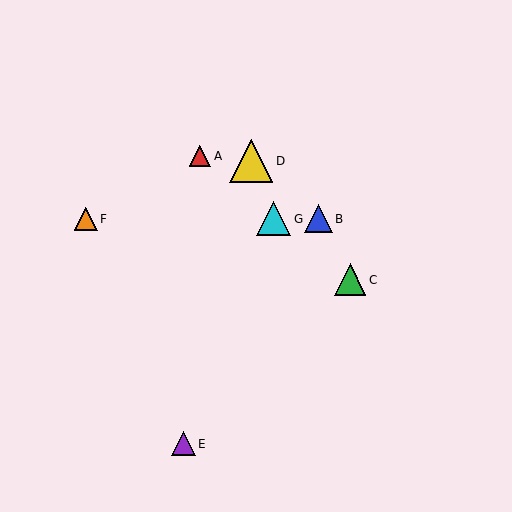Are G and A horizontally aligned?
No, G is at y≈219 and A is at y≈156.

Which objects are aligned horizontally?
Objects B, F, G are aligned horizontally.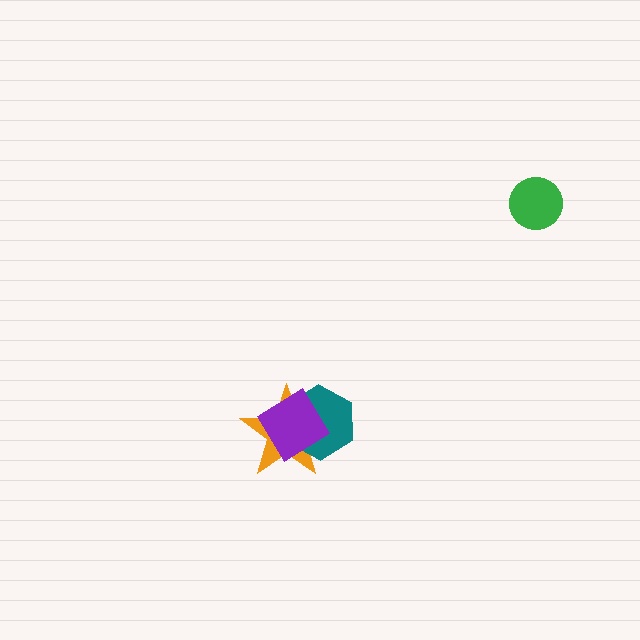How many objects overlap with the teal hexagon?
2 objects overlap with the teal hexagon.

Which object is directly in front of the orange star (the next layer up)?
The teal hexagon is directly in front of the orange star.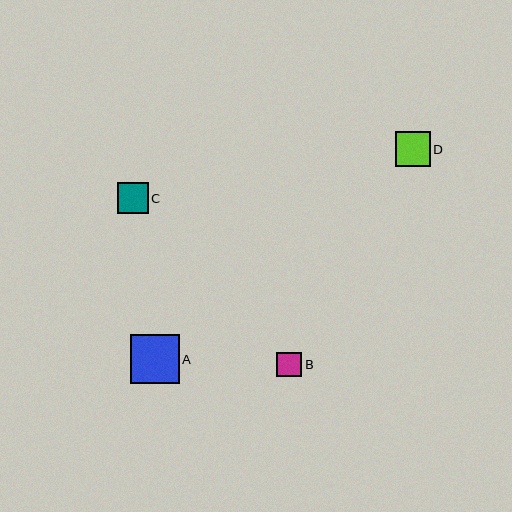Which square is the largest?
Square A is the largest with a size of approximately 49 pixels.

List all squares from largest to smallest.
From largest to smallest: A, D, C, B.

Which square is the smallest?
Square B is the smallest with a size of approximately 25 pixels.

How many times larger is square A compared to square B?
Square A is approximately 2.0 times the size of square B.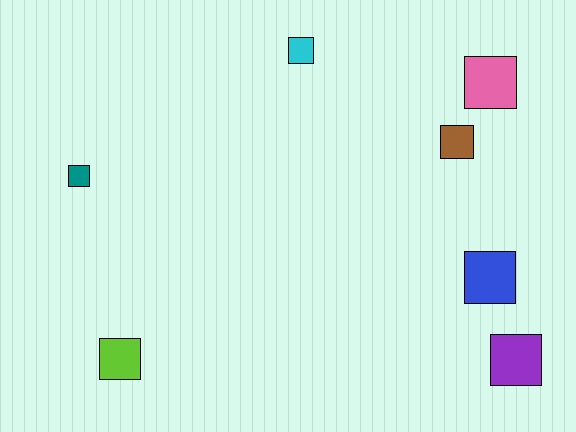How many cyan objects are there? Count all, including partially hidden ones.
There is 1 cyan object.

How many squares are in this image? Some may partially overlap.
There are 7 squares.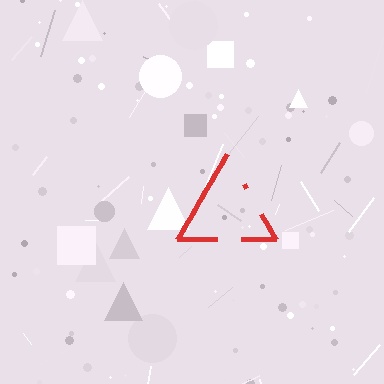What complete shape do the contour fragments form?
The contour fragments form a triangle.